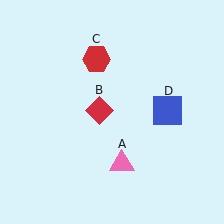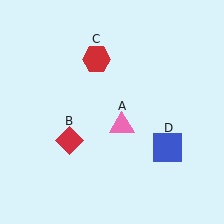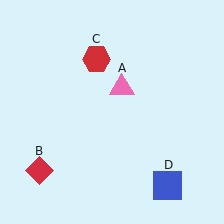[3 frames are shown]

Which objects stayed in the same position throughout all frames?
Red hexagon (object C) remained stationary.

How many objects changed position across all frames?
3 objects changed position: pink triangle (object A), red diamond (object B), blue square (object D).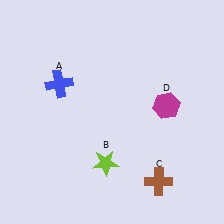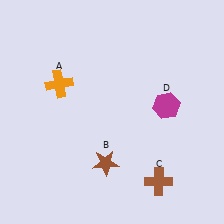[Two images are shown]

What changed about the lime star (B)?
In Image 1, B is lime. In Image 2, it changed to brown.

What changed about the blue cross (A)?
In Image 1, A is blue. In Image 2, it changed to orange.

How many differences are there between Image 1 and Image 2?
There are 2 differences between the two images.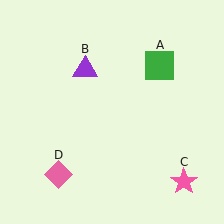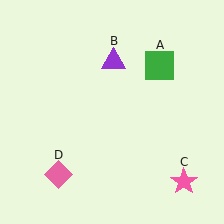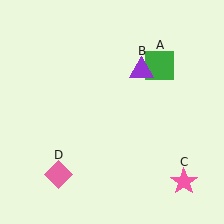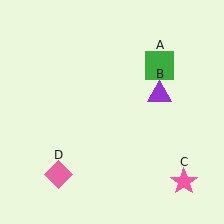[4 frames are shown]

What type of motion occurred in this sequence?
The purple triangle (object B) rotated clockwise around the center of the scene.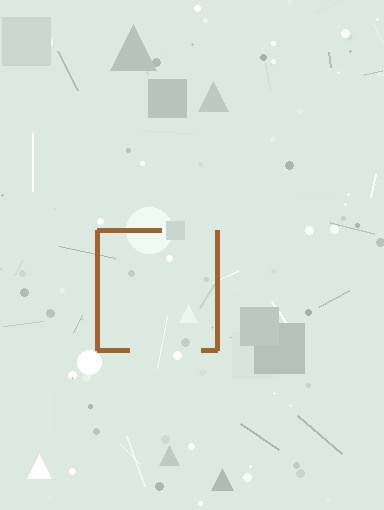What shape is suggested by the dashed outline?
The dashed outline suggests a square.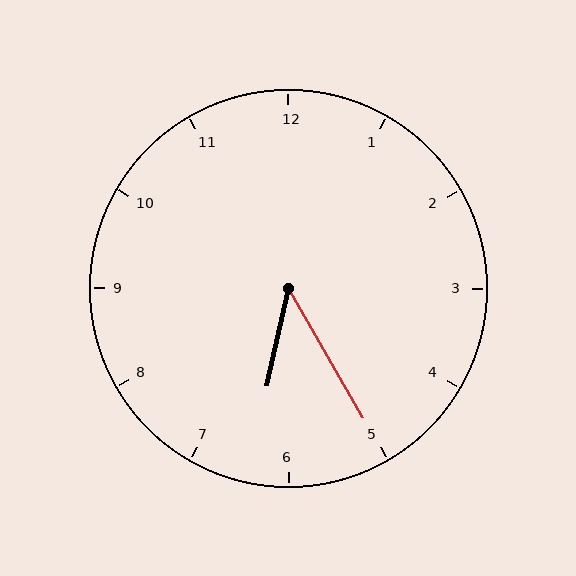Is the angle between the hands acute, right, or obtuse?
It is acute.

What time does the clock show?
6:25.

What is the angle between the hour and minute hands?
Approximately 42 degrees.